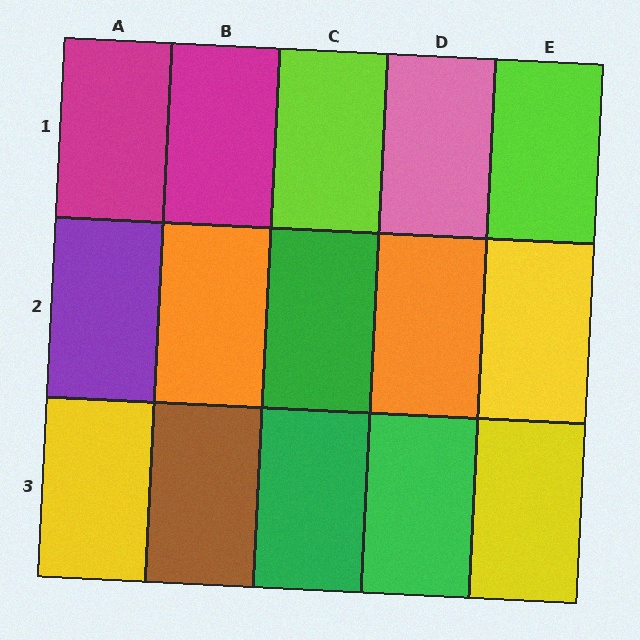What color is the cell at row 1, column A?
Magenta.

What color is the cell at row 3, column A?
Yellow.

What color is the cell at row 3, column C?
Green.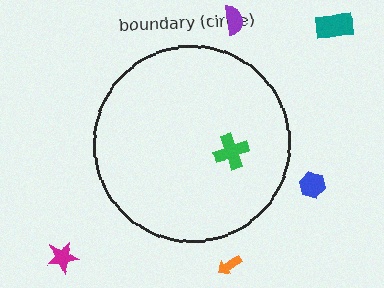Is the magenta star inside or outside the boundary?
Outside.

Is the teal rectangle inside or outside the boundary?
Outside.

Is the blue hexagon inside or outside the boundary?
Outside.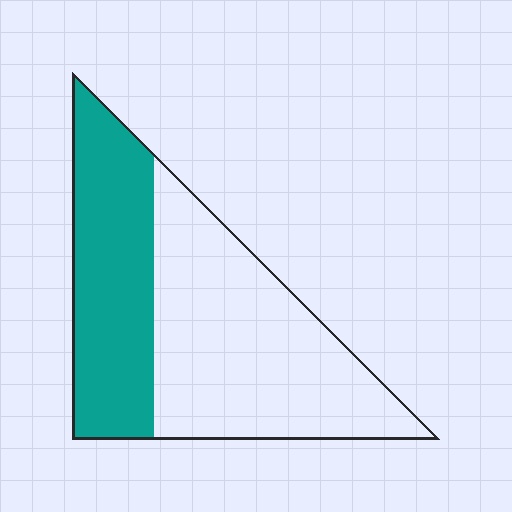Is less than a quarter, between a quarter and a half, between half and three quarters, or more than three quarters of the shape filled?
Between a quarter and a half.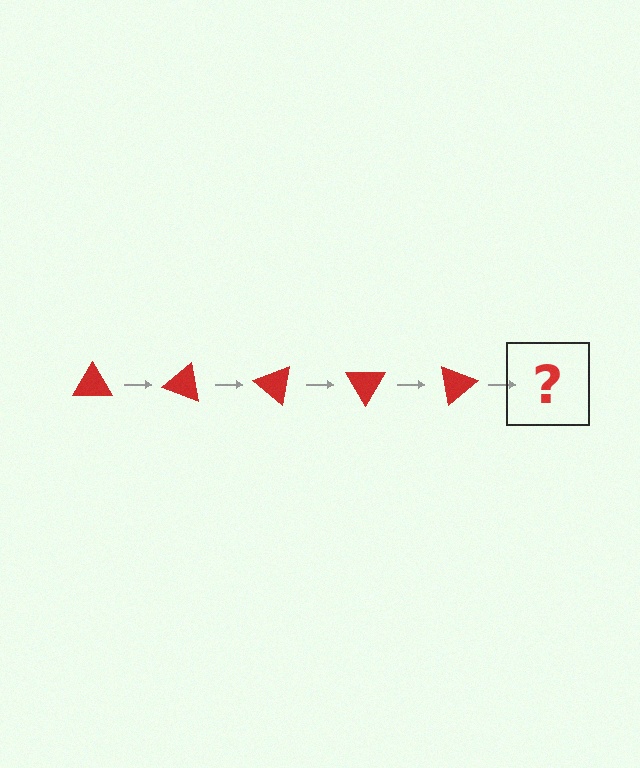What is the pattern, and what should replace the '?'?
The pattern is that the triangle rotates 20 degrees each step. The '?' should be a red triangle rotated 100 degrees.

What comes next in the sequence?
The next element should be a red triangle rotated 100 degrees.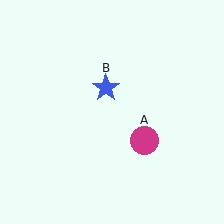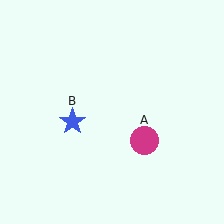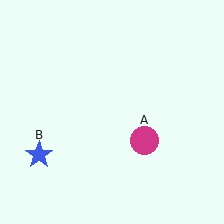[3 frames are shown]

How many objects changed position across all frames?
1 object changed position: blue star (object B).